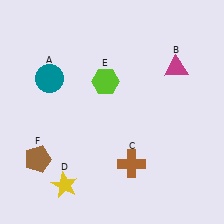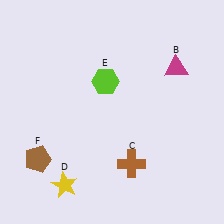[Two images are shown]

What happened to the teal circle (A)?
The teal circle (A) was removed in Image 2. It was in the top-left area of Image 1.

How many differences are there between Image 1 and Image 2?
There is 1 difference between the two images.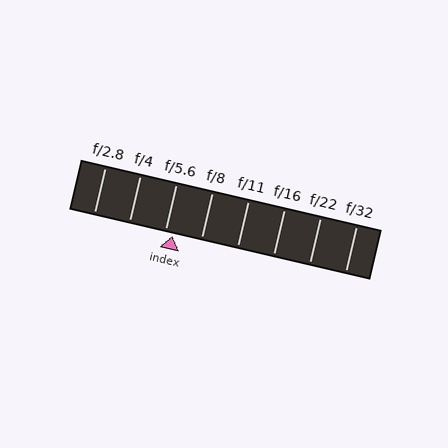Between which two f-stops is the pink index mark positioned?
The index mark is between f/5.6 and f/8.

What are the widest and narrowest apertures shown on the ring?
The widest aperture shown is f/2.8 and the narrowest is f/32.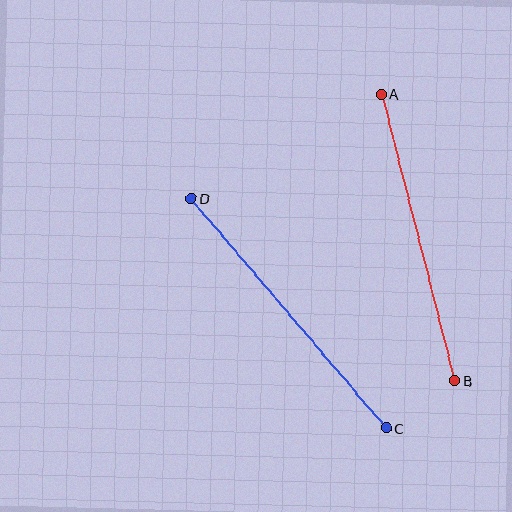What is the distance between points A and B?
The distance is approximately 296 pixels.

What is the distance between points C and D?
The distance is approximately 301 pixels.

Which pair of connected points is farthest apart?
Points C and D are farthest apart.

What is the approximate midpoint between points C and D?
The midpoint is at approximately (289, 313) pixels.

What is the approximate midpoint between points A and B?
The midpoint is at approximately (418, 238) pixels.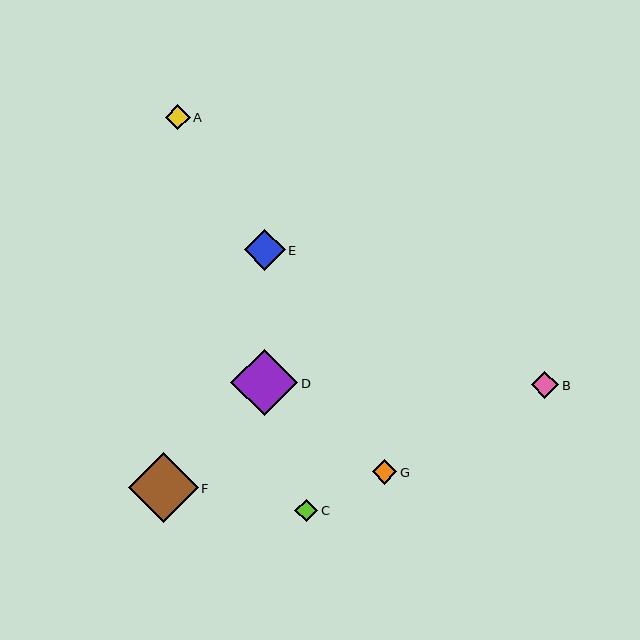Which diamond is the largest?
Diamond F is the largest with a size of approximately 70 pixels.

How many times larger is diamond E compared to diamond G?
Diamond E is approximately 1.7 times the size of diamond G.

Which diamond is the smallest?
Diamond C is the smallest with a size of approximately 23 pixels.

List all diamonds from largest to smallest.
From largest to smallest: F, D, E, B, A, G, C.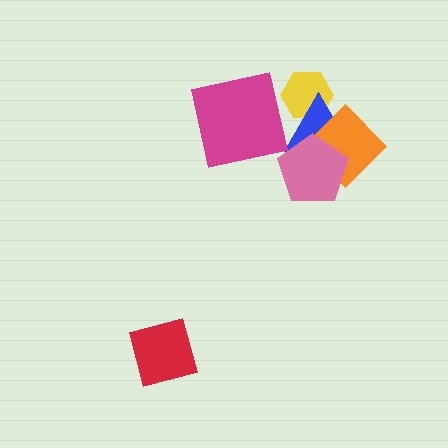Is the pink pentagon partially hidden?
No, no other shape covers it.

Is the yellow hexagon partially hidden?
Yes, it is partially covered by another shape.